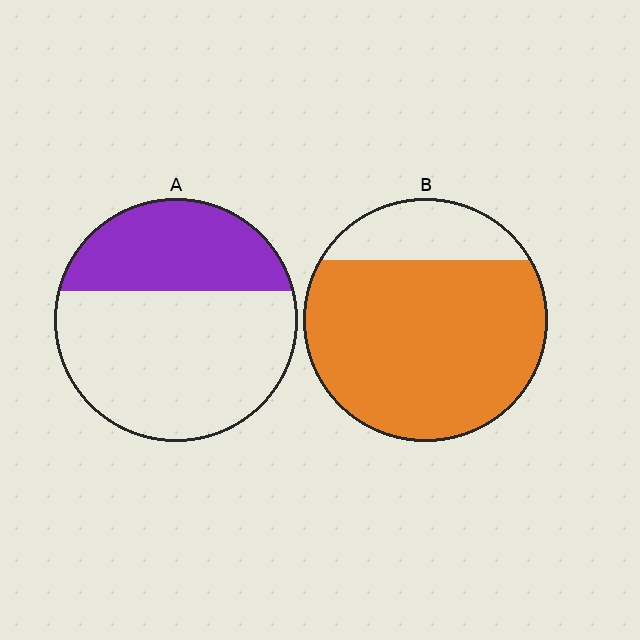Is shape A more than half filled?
No.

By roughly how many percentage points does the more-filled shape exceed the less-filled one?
By roughly 45 percentage points (B over A).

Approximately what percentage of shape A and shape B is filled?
A is approximately 35% and B is approximately 80%.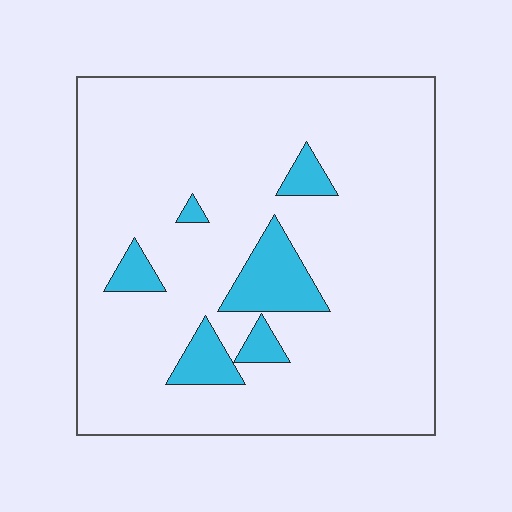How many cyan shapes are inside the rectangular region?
6.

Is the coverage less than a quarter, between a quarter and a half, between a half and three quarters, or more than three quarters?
Less than a quarter.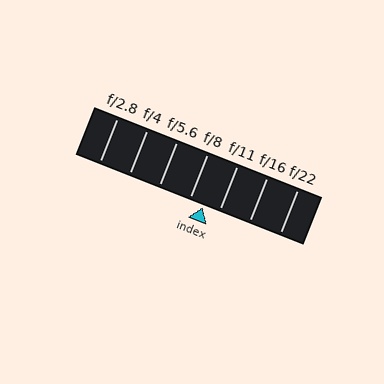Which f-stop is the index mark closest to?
The index mark is closest to f/8.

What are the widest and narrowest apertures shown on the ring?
The widest aperture shown is f/2.8 and the narrowest is f/22.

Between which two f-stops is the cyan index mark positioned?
The index mark is between f/8 and f/11.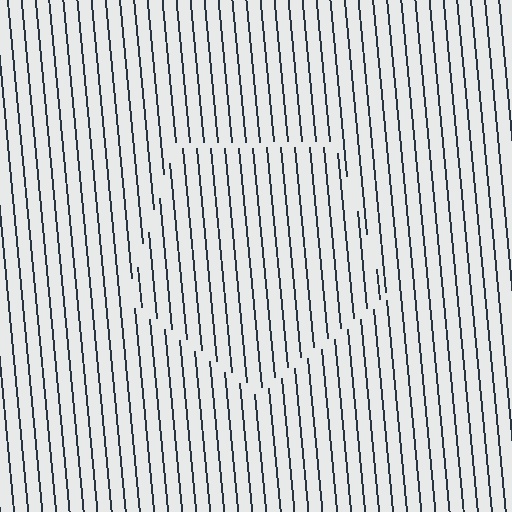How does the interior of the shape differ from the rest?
The interior of the shape contains the same grating, shifted by half a period — the contour is defined by the phase discontinuity where line-ends from the inner and outer gratings abut.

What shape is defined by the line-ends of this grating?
An illusory pentagon. The interior of the shape contains the same grating, shifted by half a period — the contour is defined by the phase discontinuity where line-ends from the inner and outer gratings abut.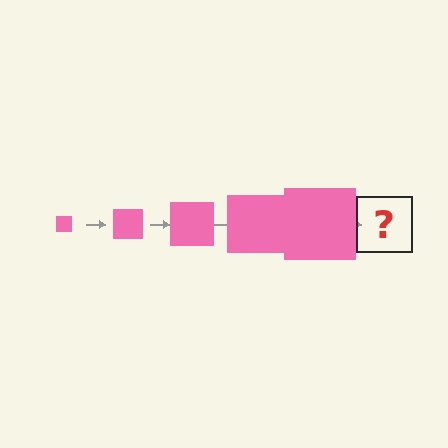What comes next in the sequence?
The next element should be a pink square, larger than the previous one.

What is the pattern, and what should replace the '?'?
The pattern is that the square gets progressively larger each step. The '?' should be a pink square, larger than the previous one.